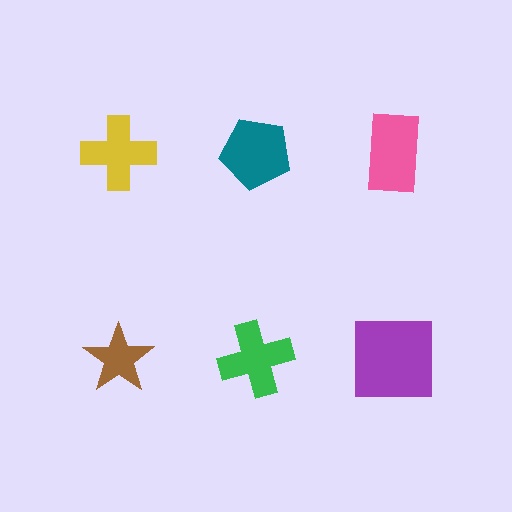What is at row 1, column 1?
A yellow cross.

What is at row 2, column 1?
A brown star.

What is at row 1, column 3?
A pink rectangle.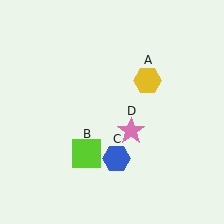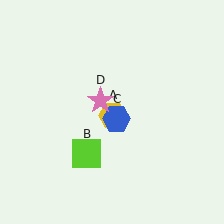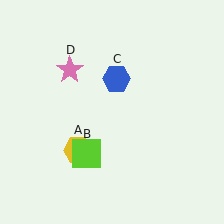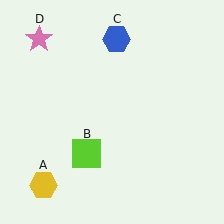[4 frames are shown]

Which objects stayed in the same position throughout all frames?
Lime square (object B) remained stationary.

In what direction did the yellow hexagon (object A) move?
The yellow hexagon (object A) moved down and to the left.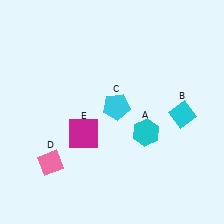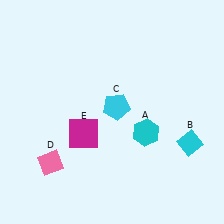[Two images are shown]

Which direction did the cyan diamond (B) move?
The cyan diamond (B) moved down.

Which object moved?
The cyan diamond (B) moved down.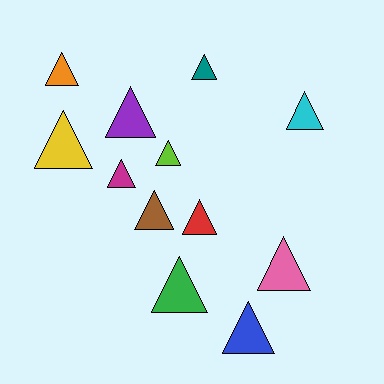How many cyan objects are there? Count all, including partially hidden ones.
There is 1 cyan object.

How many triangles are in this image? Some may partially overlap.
There are 12 triangles.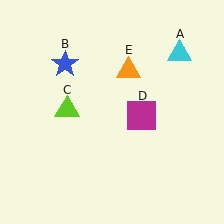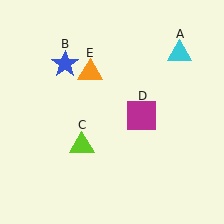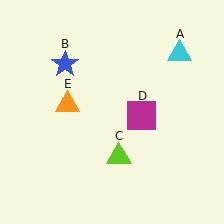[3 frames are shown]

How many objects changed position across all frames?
2 objects changed position: lime triangle (object C), orange triangle (object E).